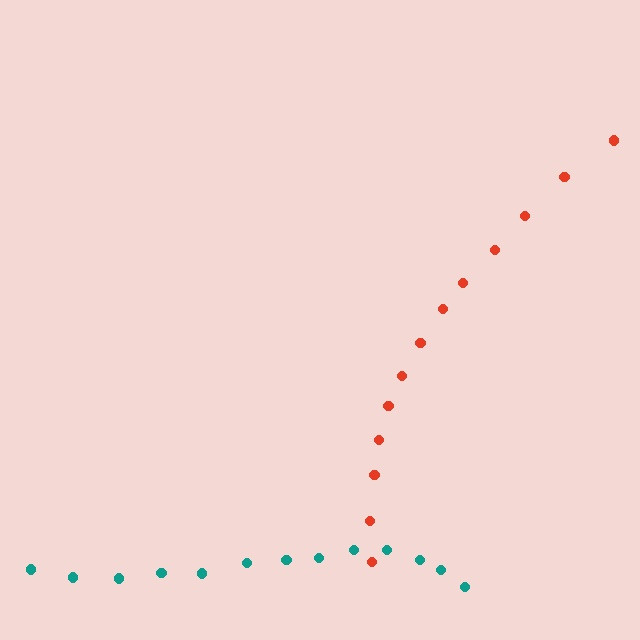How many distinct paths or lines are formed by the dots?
There are 2 distinct paths.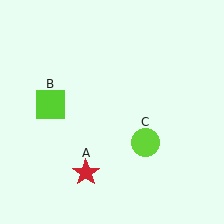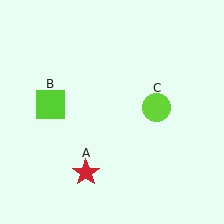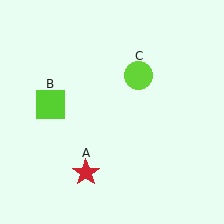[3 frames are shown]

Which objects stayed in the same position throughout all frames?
Red star (object A) and lime square (object B) remained stationary.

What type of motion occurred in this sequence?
The lime circle (object C) rotated counterclockwise around the center of the scene.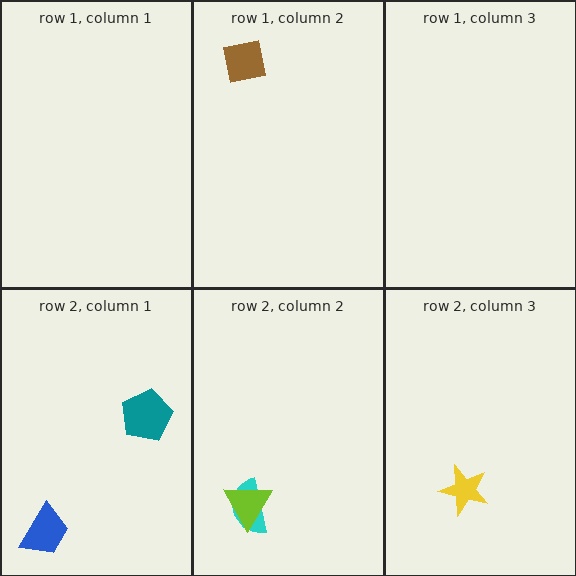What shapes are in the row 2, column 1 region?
The blue trapezoid, the teal pentagon.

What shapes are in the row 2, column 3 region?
The yellow star.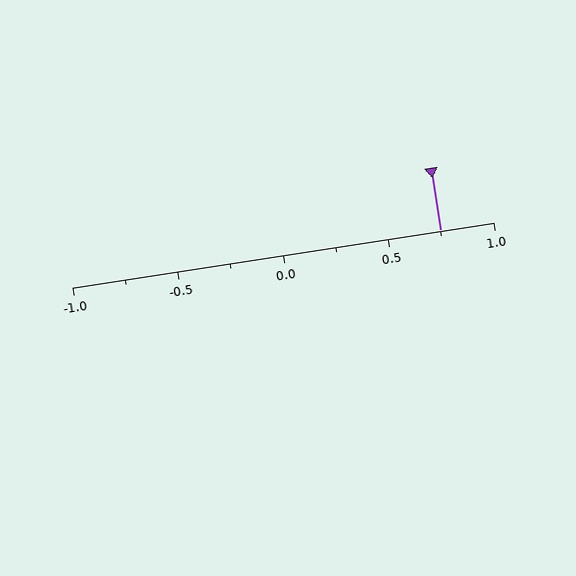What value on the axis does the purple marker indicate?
The marker indicates approximately 0.75.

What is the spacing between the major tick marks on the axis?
The major ticks are spaced 0.5 apart.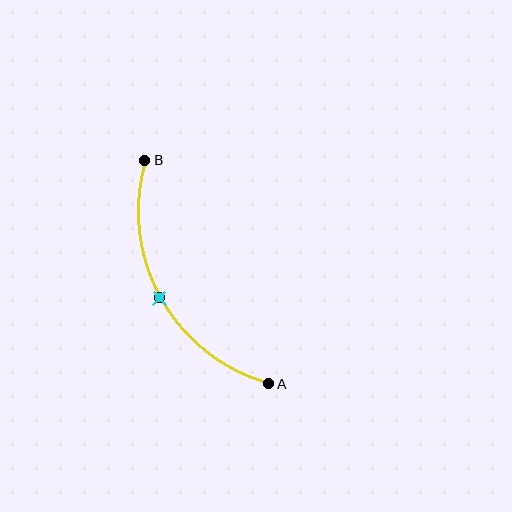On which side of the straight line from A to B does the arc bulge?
The arc bulges to the left of the straight line connecting A and B.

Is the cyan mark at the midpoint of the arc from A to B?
Yes. The cyan mark lies on the arc at equal arc-length from both A and B — it is the arc midpoint.